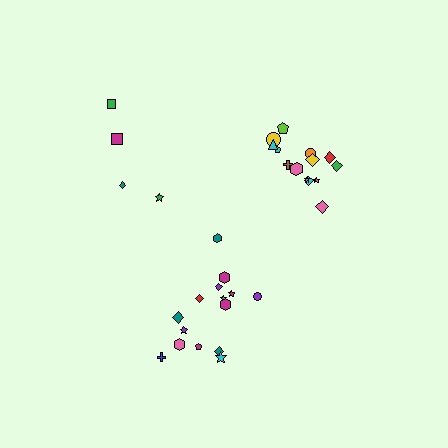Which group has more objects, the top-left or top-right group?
The top-right group.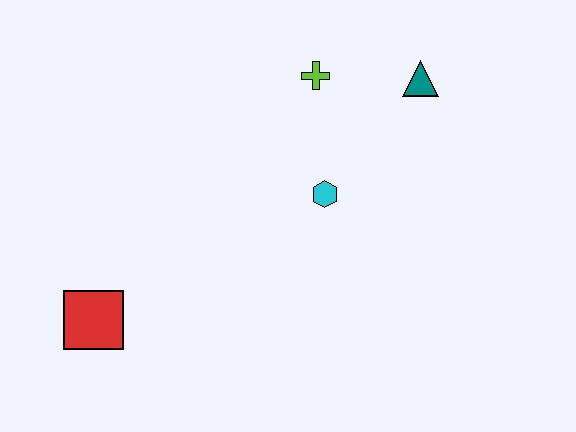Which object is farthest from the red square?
The teal triangle is farthest from the red square.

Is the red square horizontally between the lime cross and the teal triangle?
No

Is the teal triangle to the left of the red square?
No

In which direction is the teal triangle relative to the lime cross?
The teal triangle is to the right of the lime cross.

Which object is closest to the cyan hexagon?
The lime cross is closest to the cyan hexagon.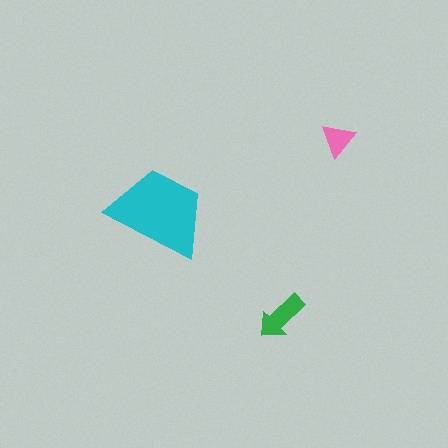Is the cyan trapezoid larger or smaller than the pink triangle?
Larger.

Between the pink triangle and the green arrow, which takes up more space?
The green arrow.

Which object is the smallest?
The pink triangle.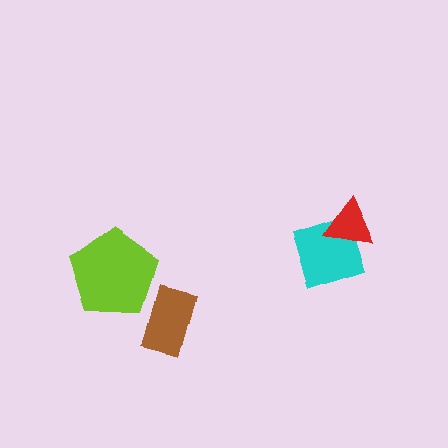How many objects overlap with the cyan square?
1 object overlaps with the cyan square.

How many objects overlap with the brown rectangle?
0 objects overlap with the brown rectangle.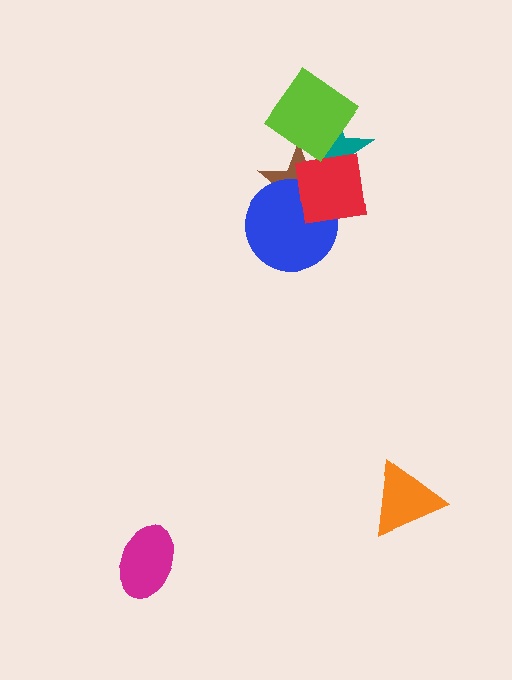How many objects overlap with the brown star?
4 objects overlap with the brown star.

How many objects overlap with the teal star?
3 objects overlap with the teal star.